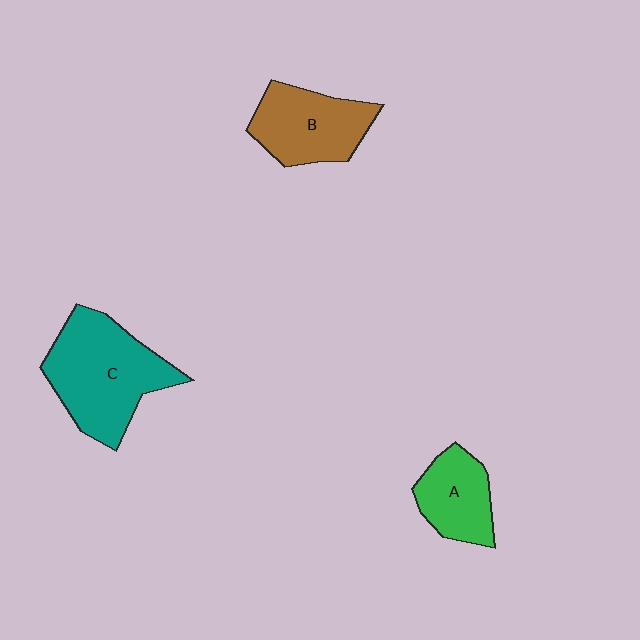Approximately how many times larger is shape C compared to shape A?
Approximately 1.9 times.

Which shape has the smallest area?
Shape A (green).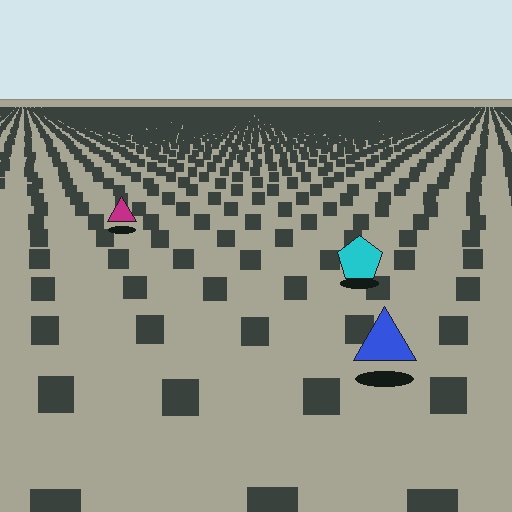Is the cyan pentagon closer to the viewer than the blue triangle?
No. The blue triangle is closer — you can tell from the texture gradient: the ground texture is coarser near it.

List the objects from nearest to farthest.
From nearest to farthest: the blue triangle, the cyan pentagon, the magenta triangle.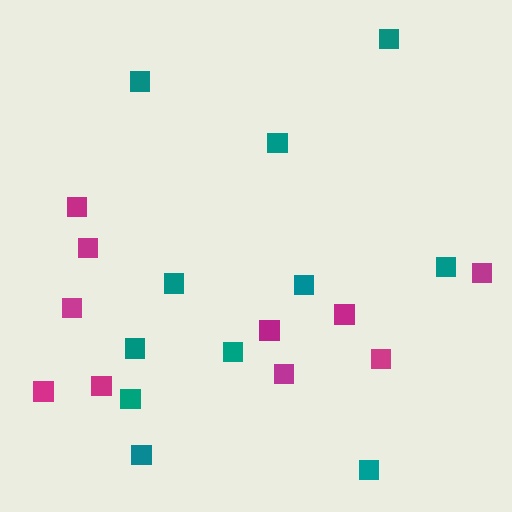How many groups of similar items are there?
There are 2 groups: one group of teal squares (11) and one group of magenta squares (10).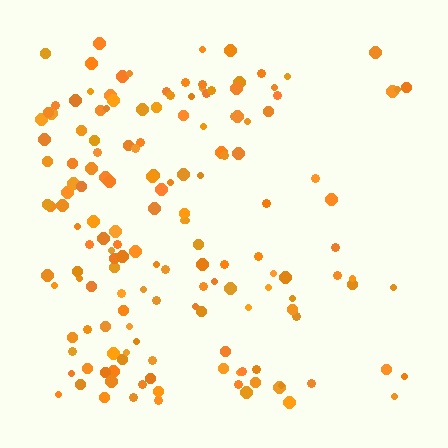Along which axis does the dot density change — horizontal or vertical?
Horizontal.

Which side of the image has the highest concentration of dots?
The left.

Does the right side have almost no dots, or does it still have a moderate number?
Still a moderate number, just noticeably fewer than the left.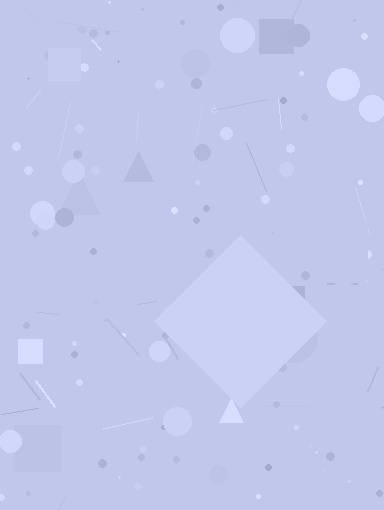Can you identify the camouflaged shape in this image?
The camouflaged shape is a diamond.